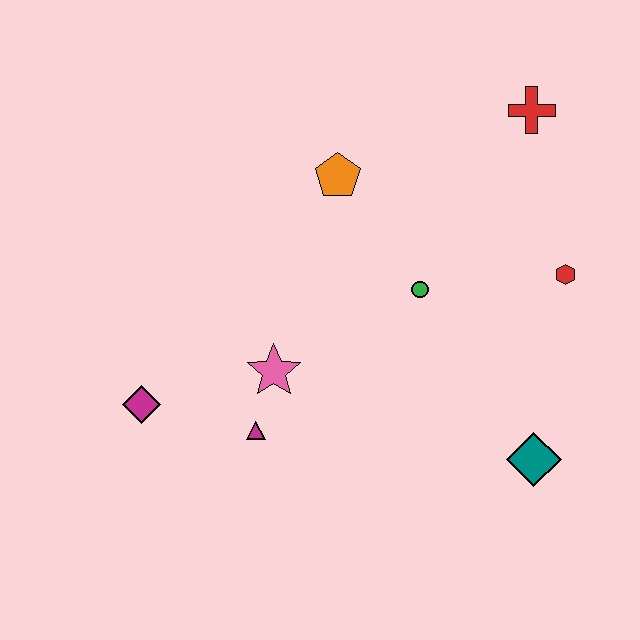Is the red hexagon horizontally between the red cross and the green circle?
No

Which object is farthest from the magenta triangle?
The red cross is farthest from the magenta triangle.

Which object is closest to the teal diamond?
The red hexagon is closest to the teal diamond.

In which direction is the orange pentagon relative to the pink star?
The orange pentagon is above the pink star.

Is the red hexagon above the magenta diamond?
Yes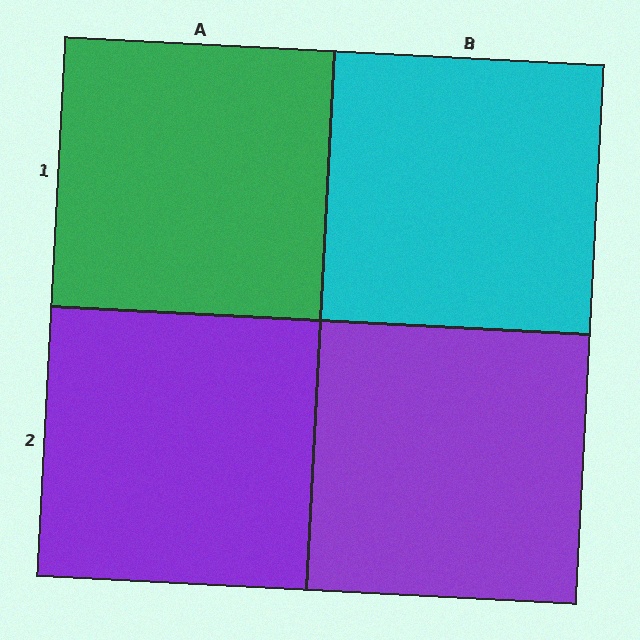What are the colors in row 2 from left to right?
Purple, purple.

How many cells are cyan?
1 cell is cyan.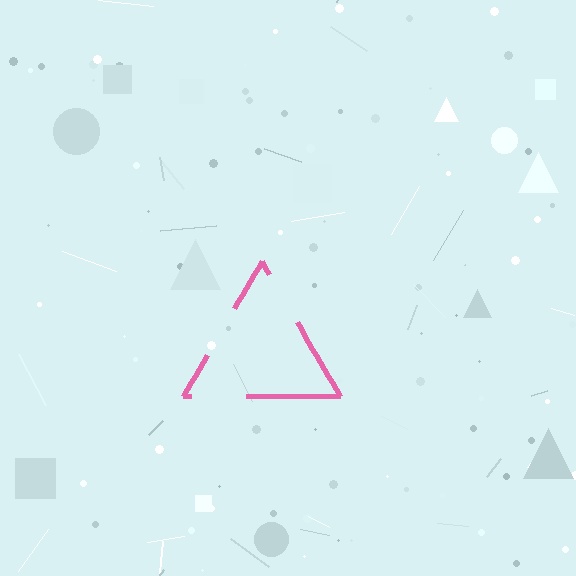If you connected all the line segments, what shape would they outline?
They would outline a triangle.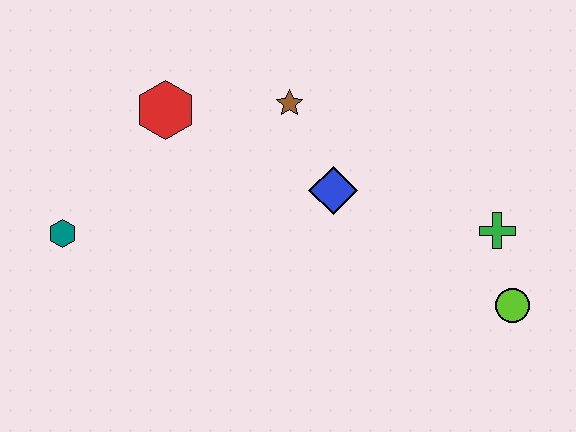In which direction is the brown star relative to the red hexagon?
The brown star is to the right of the red hexagon.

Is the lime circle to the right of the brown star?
Yes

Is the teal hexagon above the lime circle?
Yes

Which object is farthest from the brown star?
The lime circle is farthest from the brown star.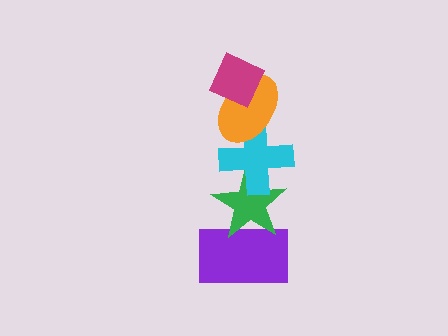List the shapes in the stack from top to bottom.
From top to bottom: the magenta diamond, the orange ellipse, the cyan cross, the green star, the purple rectangle.